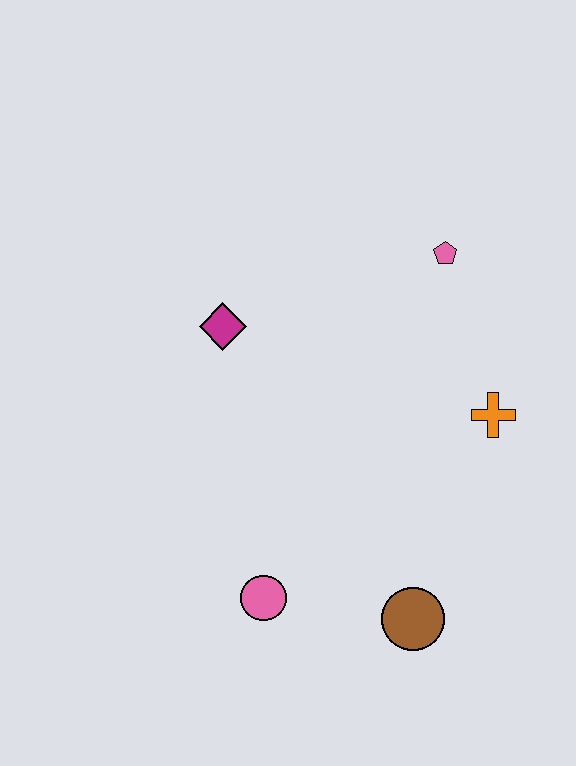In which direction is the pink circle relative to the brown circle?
The pink circle is to the left of the brown circle.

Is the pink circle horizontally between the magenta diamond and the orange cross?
Yes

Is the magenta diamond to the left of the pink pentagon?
Yes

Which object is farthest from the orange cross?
The pink circle is farthest from the orange cross.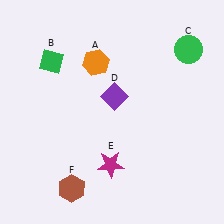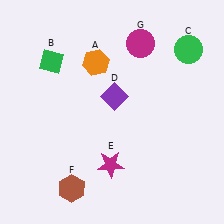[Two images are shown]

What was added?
A magenta circle (G) was added in Image 2.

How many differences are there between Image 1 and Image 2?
There is 1 difference between the two images.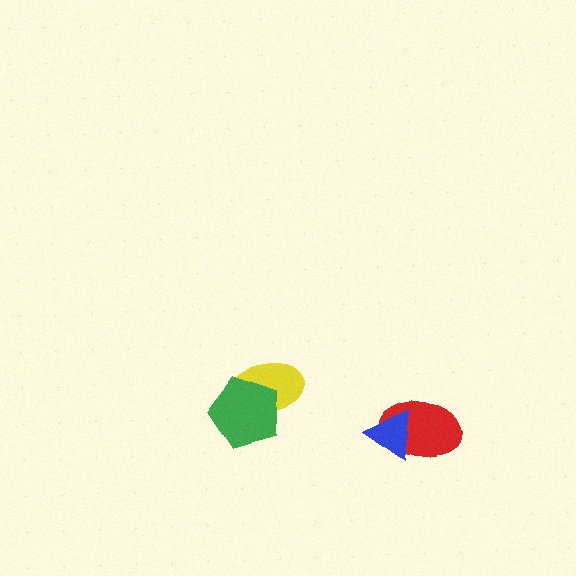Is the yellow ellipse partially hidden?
Yes, it is partially covered by another shape.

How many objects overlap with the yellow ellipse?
1 object overlaps with the yellow ellipse.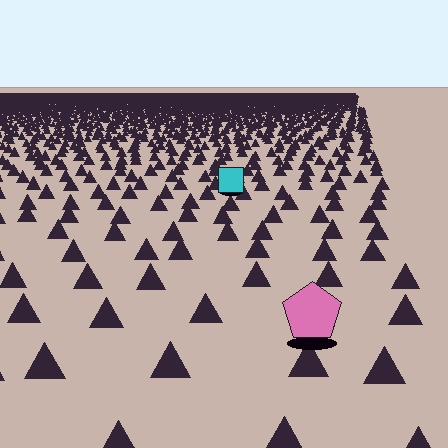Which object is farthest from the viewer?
The cyan square is farthest from the viewer. It appears smaller and the ground texture around it is denser.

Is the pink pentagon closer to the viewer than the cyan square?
Yes. The pink pentagon is closer — you can tell from the texture gradient: the ground texture is coarser near it.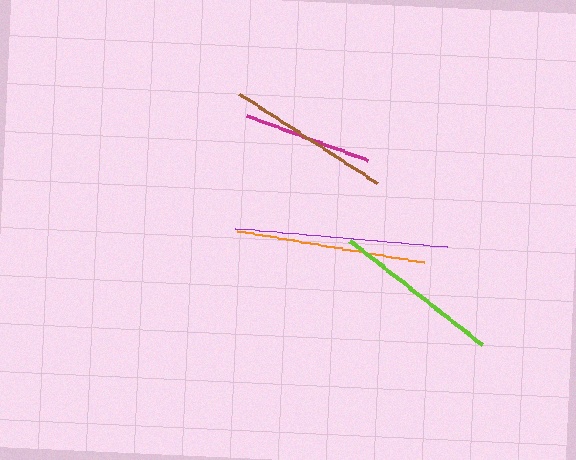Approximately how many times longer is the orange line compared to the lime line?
The orange line is approximately 1.1 times the length of the lime line.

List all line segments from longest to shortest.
From longest to shortest: purple, orange, lime, brown, magenta.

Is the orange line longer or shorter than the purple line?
The purple line is longer than the orange line.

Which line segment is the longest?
The purple line is the longest at approximately 213 pixels.